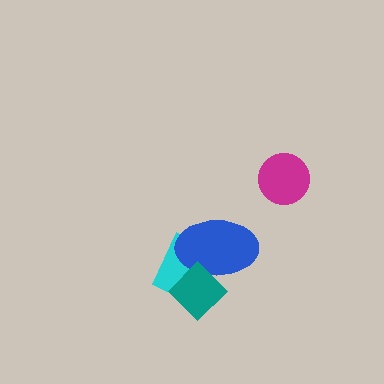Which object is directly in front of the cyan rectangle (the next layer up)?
The blue ellipse is directly in front of the cyan rectangle.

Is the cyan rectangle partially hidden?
Yes, it is partially covered by another shape.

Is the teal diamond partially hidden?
No, no other shape covers it.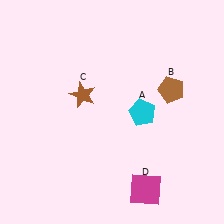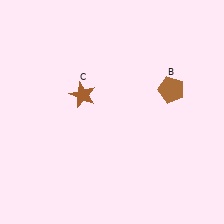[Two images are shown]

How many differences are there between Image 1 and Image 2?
There are 2 differences between the two images.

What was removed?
The magenta square (D), the cyan pentagon (A) were removed in Image 2.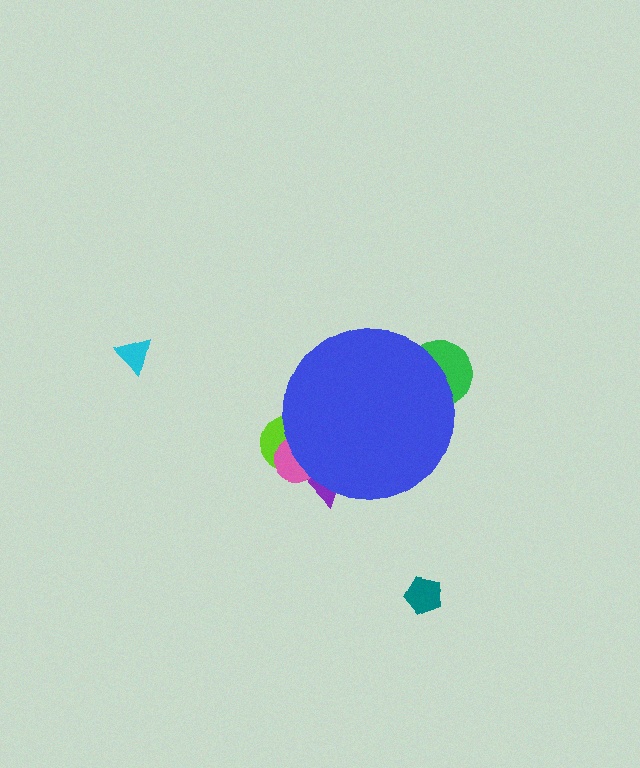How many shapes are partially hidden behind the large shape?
4 shapes are partially hidden.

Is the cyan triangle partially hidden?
No, the cyan triangle is fully visible.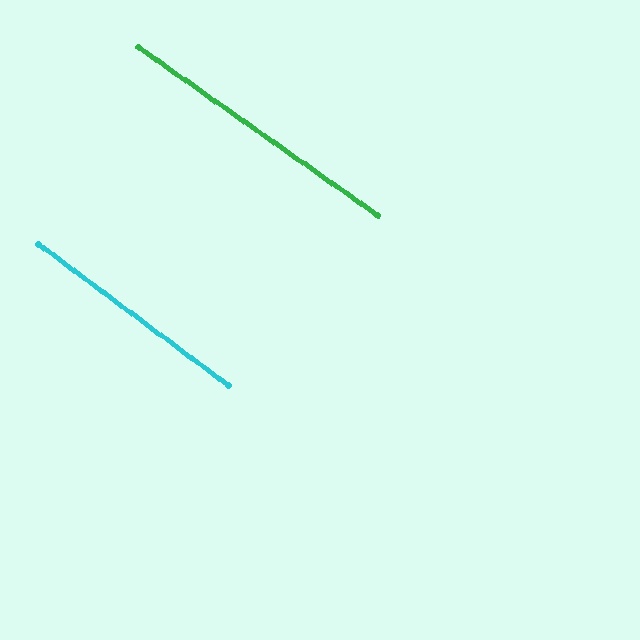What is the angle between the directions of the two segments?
Approximately 2 degrees.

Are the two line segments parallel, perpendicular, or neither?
Parallel — their directions differ by only 1.7°.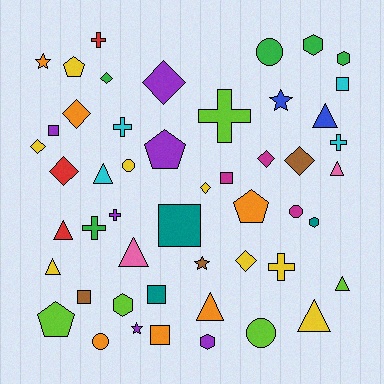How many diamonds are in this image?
There are 9 diamonds.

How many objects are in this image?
There are 50 objects.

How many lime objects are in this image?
There are 5 lime objects.